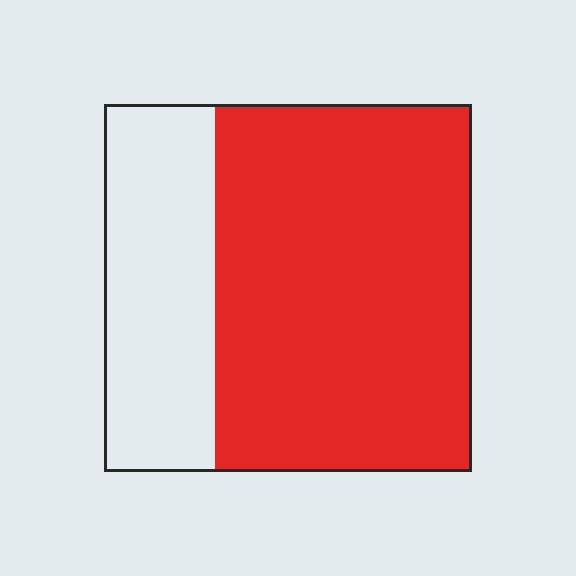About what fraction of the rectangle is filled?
About two thirds (2/3).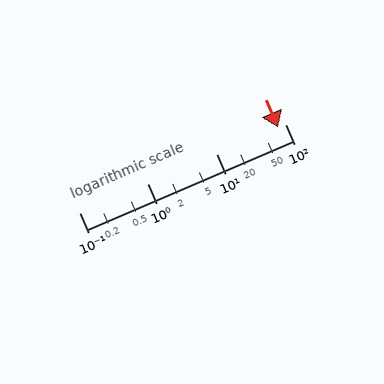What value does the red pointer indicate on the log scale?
The pointer indicates approximately 80.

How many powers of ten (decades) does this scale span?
The scale spans 3 decades, from 0.1 to 100.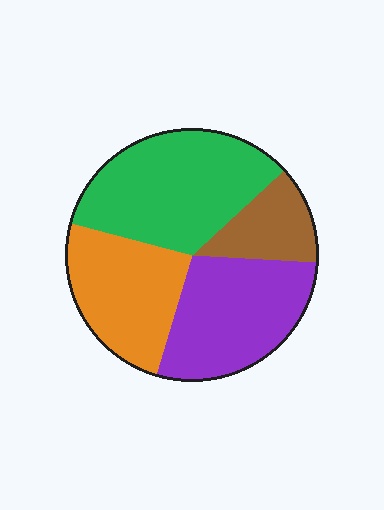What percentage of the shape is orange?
Orange covers 25% of the shape.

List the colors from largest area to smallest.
From largest to smallest: green, purple, orange, brown.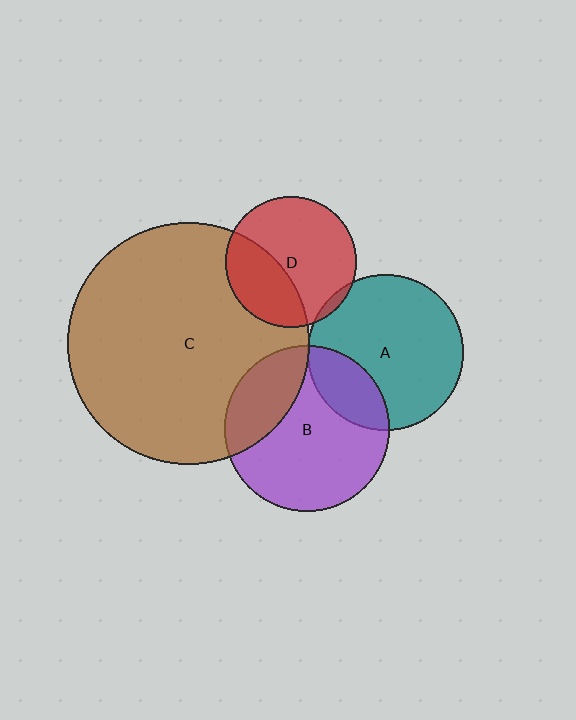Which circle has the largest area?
Circle C (brown).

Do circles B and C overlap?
Yes.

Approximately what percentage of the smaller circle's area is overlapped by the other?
Approximately 25%.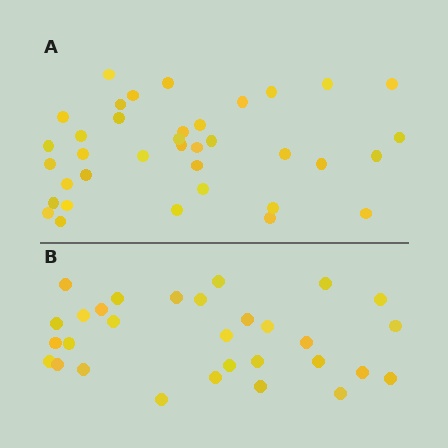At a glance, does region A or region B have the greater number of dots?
Region A (the top region) has more dots.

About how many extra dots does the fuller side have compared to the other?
Region A has roughly 8 or so more dots than region B.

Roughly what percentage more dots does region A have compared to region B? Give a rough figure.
About 25% more.